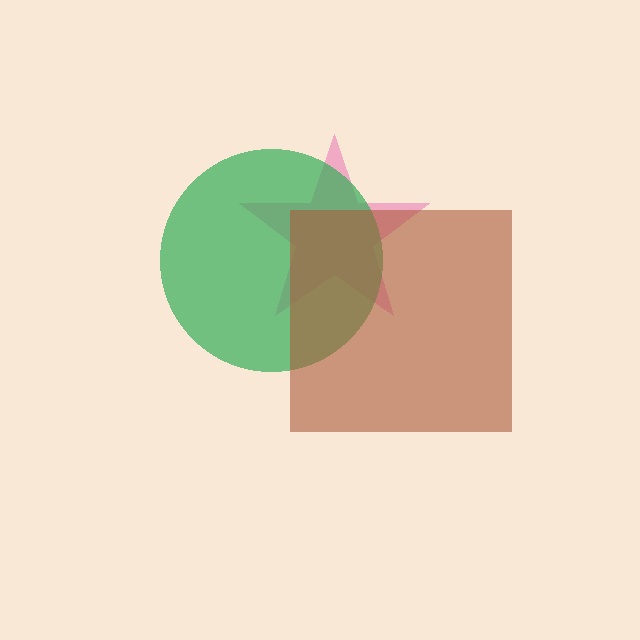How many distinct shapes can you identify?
There are 3 distinct shapes: a pink star, a green circle, a brown square.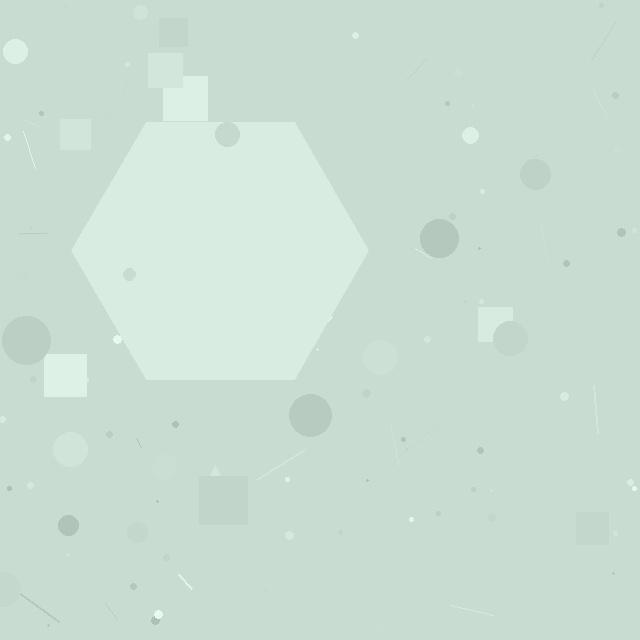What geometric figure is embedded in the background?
A hexagon is embedded in the background.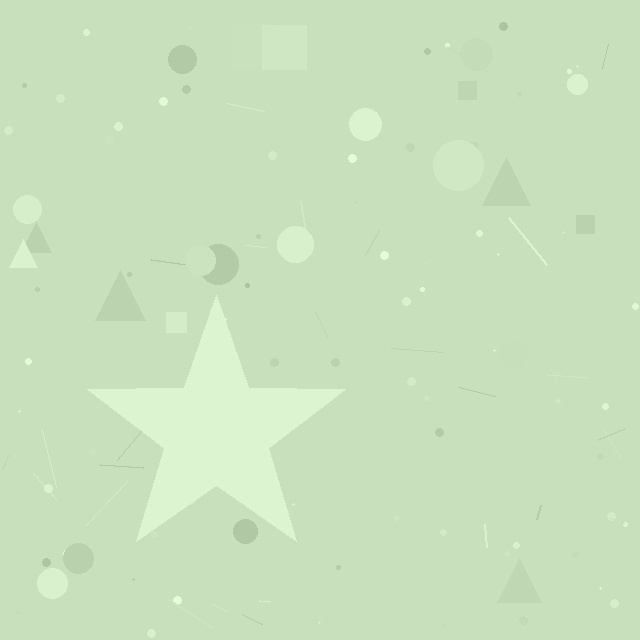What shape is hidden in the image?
A star is hidden in the image.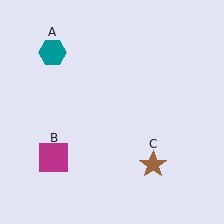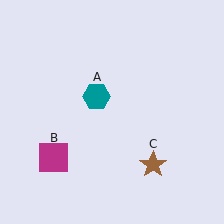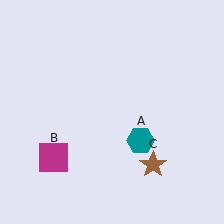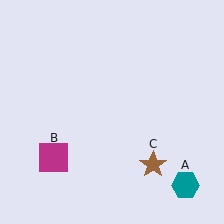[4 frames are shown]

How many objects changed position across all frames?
1 object changed position: teal hexagon (object A).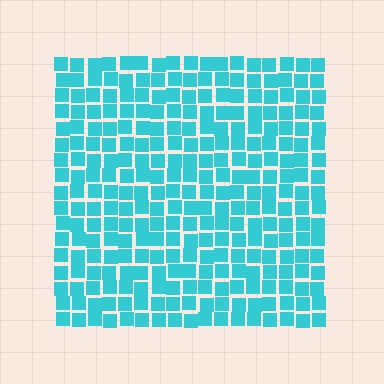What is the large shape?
The large shape is a square.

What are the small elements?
The small elements are squares.